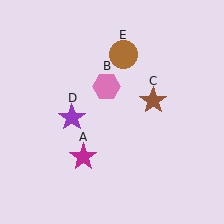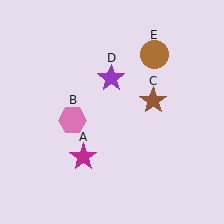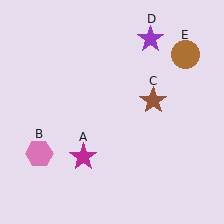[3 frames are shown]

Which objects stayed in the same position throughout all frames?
Magenta star (object A) and brown star (object C) remained stationary.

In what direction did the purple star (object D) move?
The purple star (object D) moved up and to the right.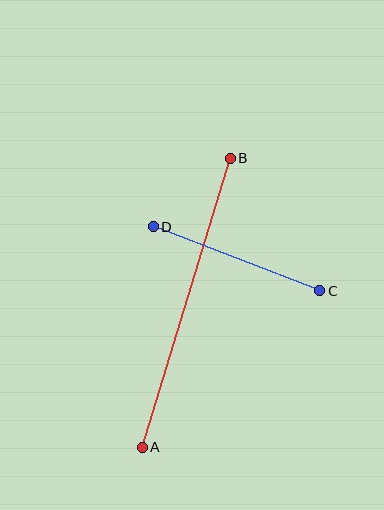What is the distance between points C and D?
The distance is approximately 178 pixels.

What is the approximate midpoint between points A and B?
The midpoint is at approximately (186, 303) pixels.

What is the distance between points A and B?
The distance is approximately 302 pixels.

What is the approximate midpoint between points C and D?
The midpoint is at approximately (237, 259) pixels.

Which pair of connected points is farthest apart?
Points A and B are farthest apart.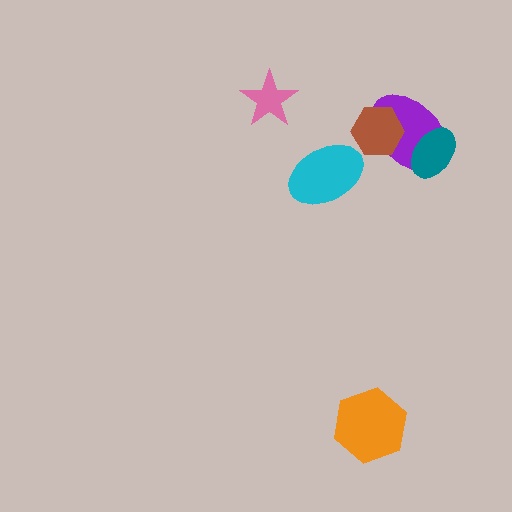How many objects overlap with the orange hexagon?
0 objects overlap with the orange hexagon.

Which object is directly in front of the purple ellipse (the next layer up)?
The brown hexagon is directly in front of the purple ellipse.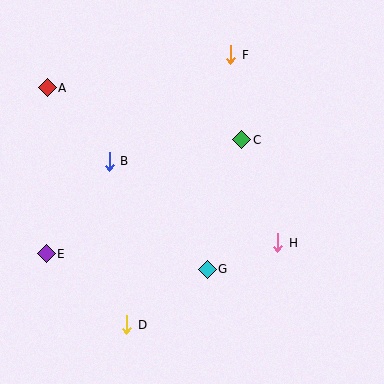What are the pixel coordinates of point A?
Point A is at (47, 88).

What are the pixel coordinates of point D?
Point D is at (127, 325).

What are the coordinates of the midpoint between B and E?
The midpoint between B and E is at (78, 208).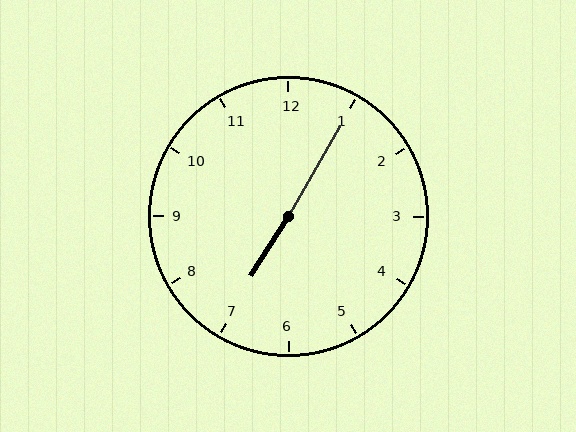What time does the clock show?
7:05.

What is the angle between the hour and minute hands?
Approximately 178 degrees.